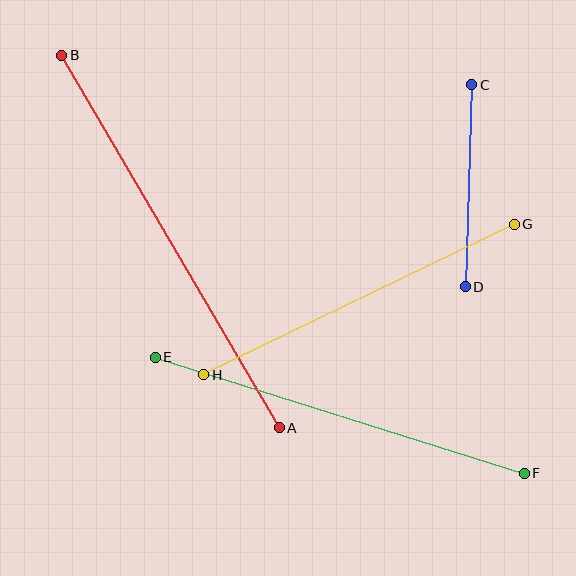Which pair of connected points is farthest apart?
Points A and B are farthest apart.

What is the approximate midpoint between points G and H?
The midpoint is at approximately (359, 300) pixels.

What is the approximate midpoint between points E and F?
The midpoint is at approximately (340, 415) pixels.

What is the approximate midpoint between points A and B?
The midpoint is at approximately (171, 242) pixels.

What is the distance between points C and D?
The distance is approximately 202 pixels.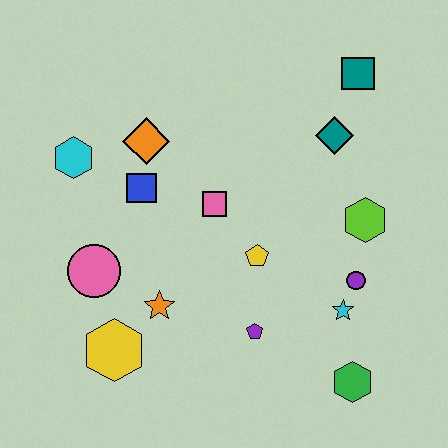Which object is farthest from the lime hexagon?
The cyan hexagon is farthest from the lime hexagon.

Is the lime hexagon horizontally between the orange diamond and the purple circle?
No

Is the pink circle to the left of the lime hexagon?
Yes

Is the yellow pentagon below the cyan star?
No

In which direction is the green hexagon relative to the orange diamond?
The green hexagon is below the orange diamond.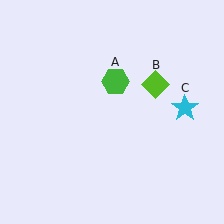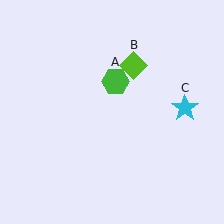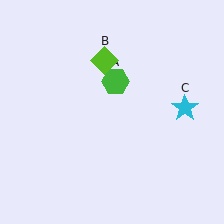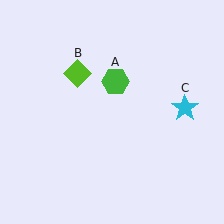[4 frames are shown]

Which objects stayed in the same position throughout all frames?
Green hexagon (object A) and cyan star (object C) remained stationary.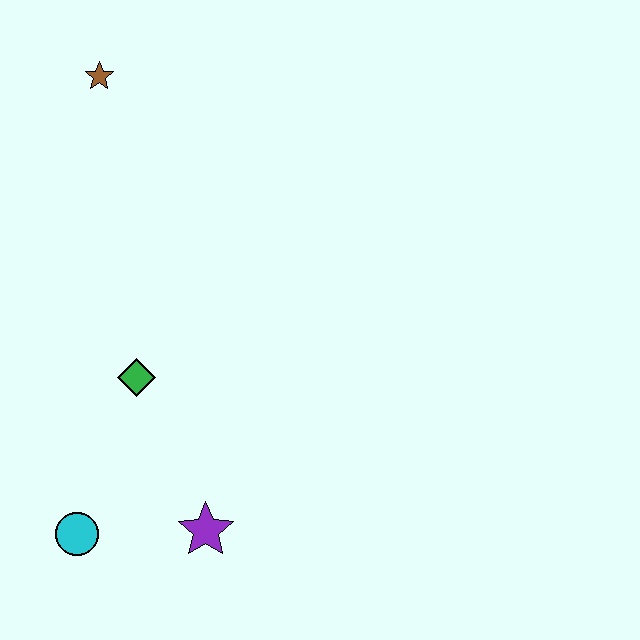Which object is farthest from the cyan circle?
The brown star is farthest from the cyan circle.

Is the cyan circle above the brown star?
No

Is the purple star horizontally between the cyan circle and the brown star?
No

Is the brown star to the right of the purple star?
No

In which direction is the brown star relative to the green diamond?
The brown star is above the green diamond.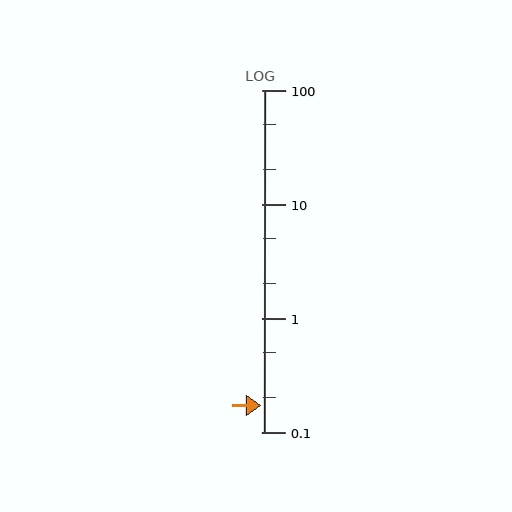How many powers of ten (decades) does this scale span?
The scale spans 3 decades, from 0.1 to 100.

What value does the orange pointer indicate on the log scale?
The pointer indicates approximately 0.17.